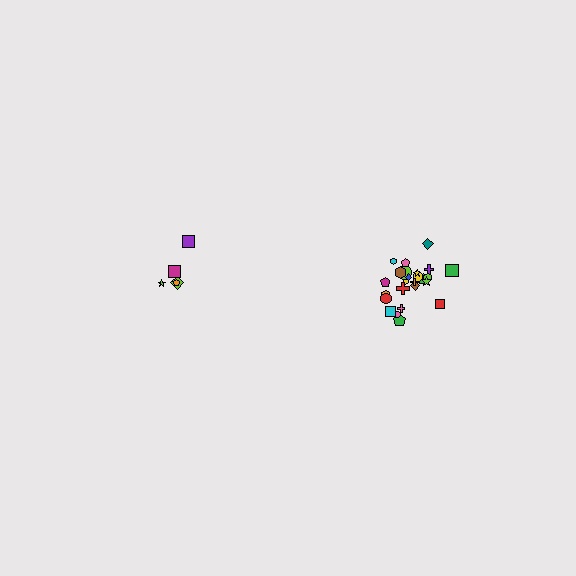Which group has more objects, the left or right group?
The right group.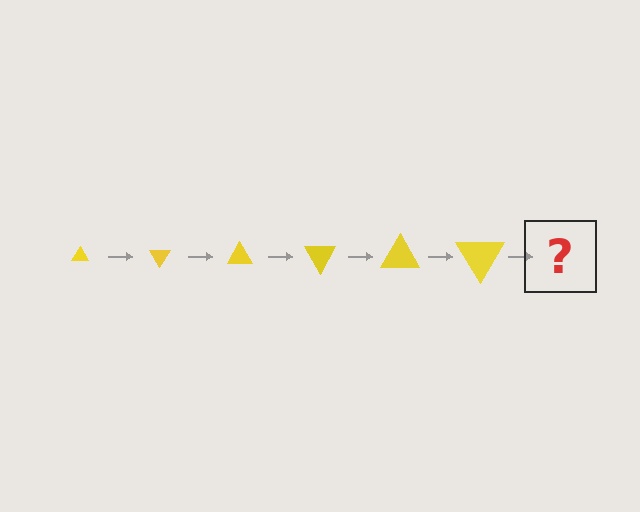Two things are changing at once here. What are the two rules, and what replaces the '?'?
The two rules are that the triangle grows larger each step and it rotates 60 degrees each step. The '?' should be a triangle, larger than the previous one and rotated 360 degrees from the start.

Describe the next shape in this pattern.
It should be a triangle, larger than the previous one and rotated 360 degrees from the start.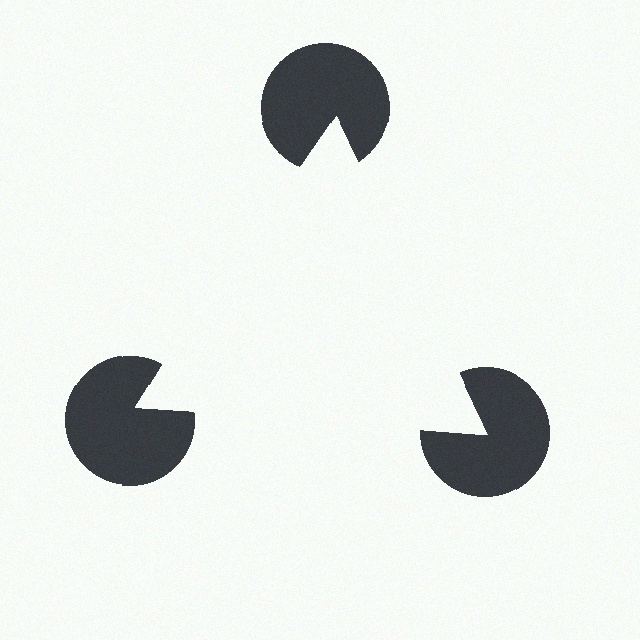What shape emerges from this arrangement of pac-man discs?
An illusory triangle — its edges are inferred from the aligned wedge cuts in the pac-man discs, not physically drawn.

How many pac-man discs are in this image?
There are 3 — one at each vertex of the illusory triangle.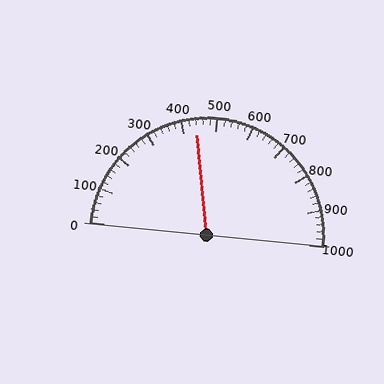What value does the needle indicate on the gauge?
The needle indicates approximately 440.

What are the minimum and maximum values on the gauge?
The gauge ranges from 0 to 1000.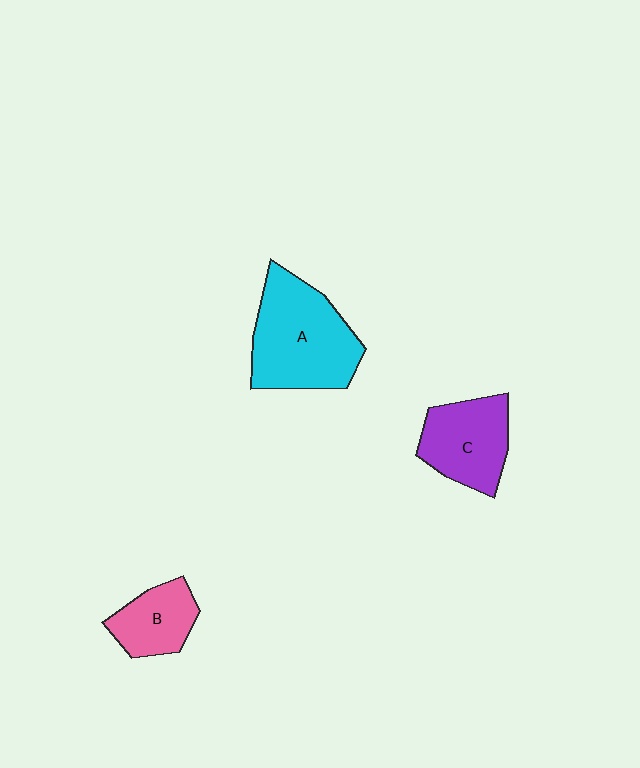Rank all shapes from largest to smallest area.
From largest to smallest: A (cyan), C (purple), B (pink).